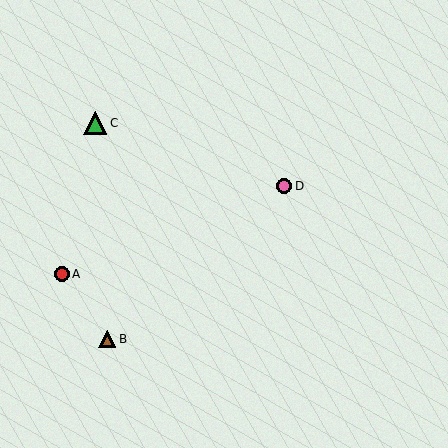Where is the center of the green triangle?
The center of the green triangle is at (95, 123).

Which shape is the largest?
The green triangle (labeled C) is the largest.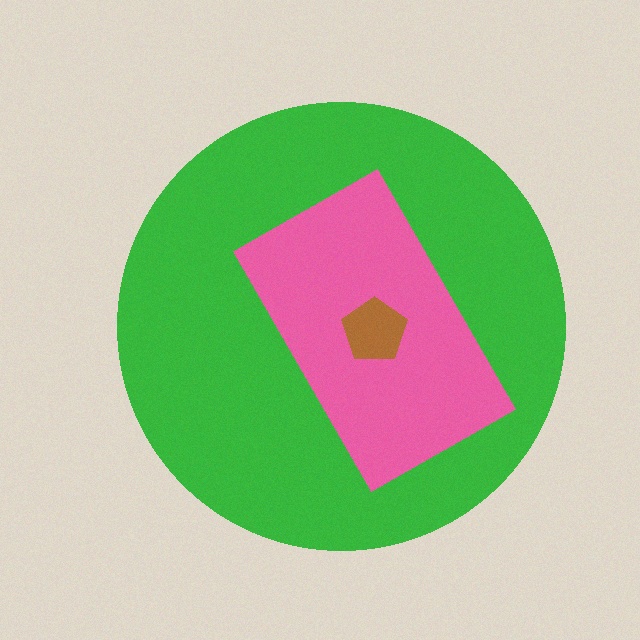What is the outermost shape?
The green circle.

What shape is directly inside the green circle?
The pink rectangle.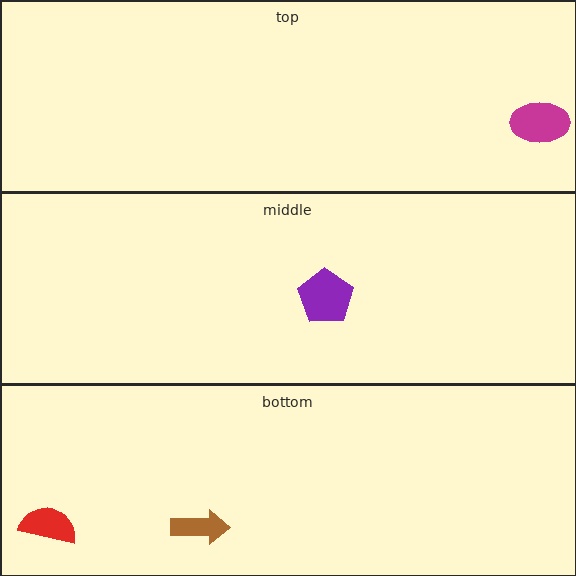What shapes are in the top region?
The magenta ellipse.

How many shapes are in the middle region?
1.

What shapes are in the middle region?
The purple pentagon.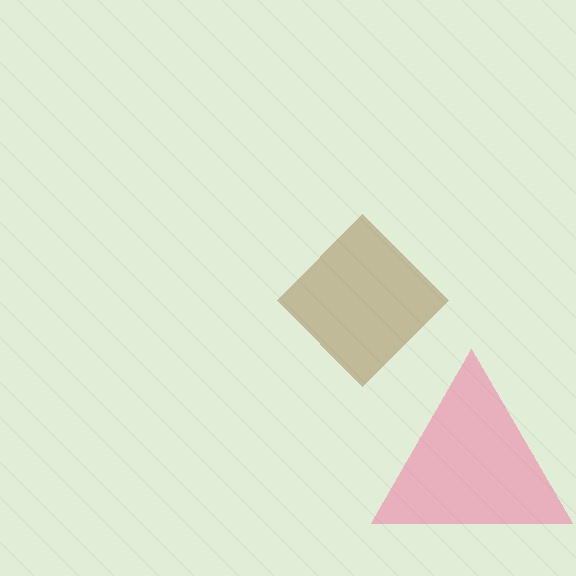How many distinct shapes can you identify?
There are 2 distinct shapes: a pink triangle, a brown diamond.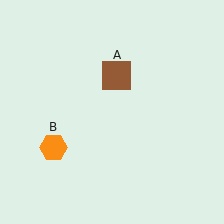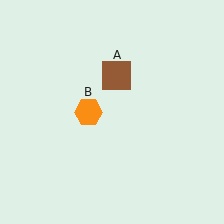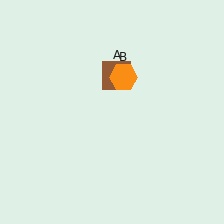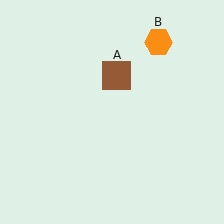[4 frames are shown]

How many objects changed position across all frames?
1 object changed position: orange hexagon (object B).